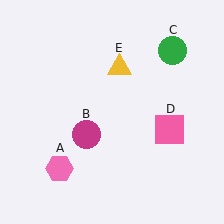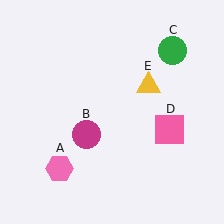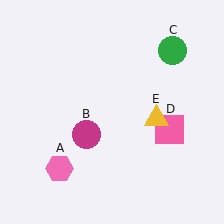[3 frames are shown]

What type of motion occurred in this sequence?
The yellow triangle (object E) rotated clockwise around the center of the scene.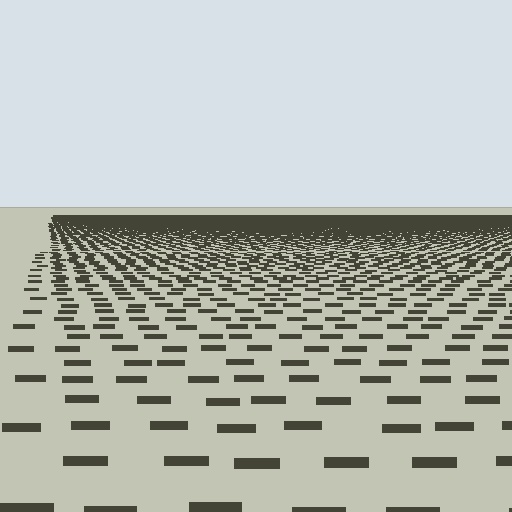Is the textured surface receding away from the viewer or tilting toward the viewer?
The surface is receding away from the viewer. Texture elements get smaller and denser toward the top.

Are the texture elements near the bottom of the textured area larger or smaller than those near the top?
Larger. Near the bottom, elements are closer to the viewer and appear at a bigger on-screen size.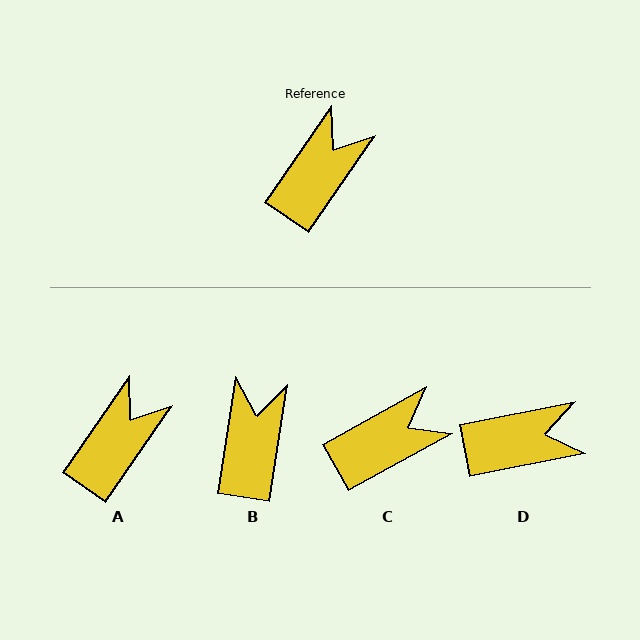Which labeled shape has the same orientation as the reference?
A.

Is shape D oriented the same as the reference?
No, it is off by about 44 degrees.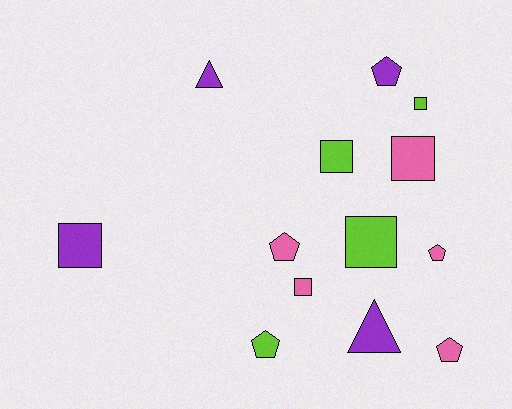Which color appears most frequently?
Pink, with 5 objects.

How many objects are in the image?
There are 13 objects.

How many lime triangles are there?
There are no lime triangles.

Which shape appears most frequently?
Square, with 6 objects.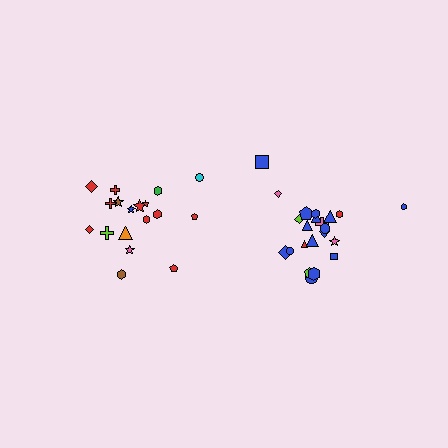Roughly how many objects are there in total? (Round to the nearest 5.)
Roughly 40 objects in total.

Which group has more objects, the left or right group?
The right group.